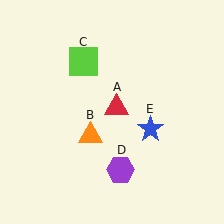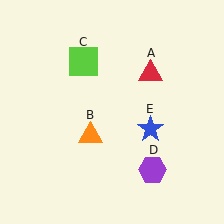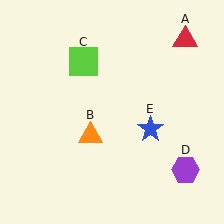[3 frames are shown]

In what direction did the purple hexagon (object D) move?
The purple hexagon (object D) moved right.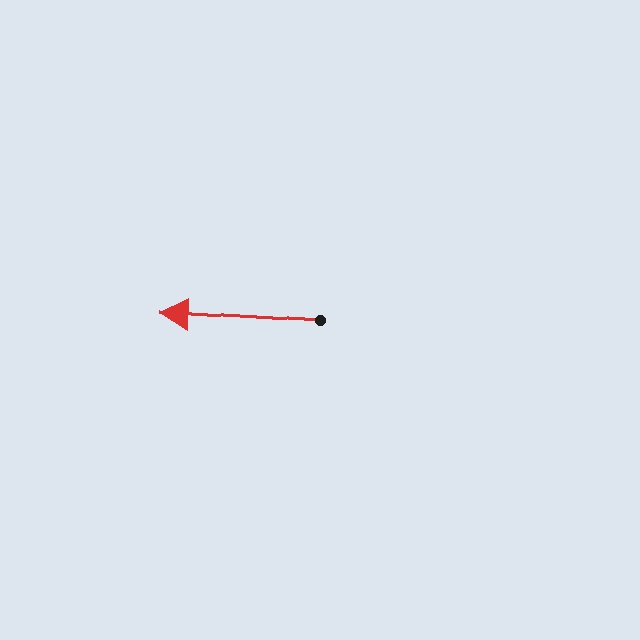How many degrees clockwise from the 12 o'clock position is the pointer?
Approximately 273 degrees.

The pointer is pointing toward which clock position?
Roughly 9 o'clock.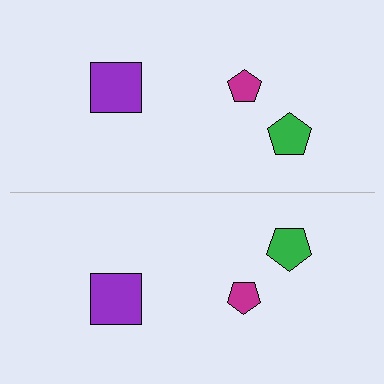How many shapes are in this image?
There are 6 shapes in this image.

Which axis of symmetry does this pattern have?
The pattern has a horizontal axis of symmetry running through the center of the image.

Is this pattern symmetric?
Yes, this pattern has bilateral (reflection) symmetry.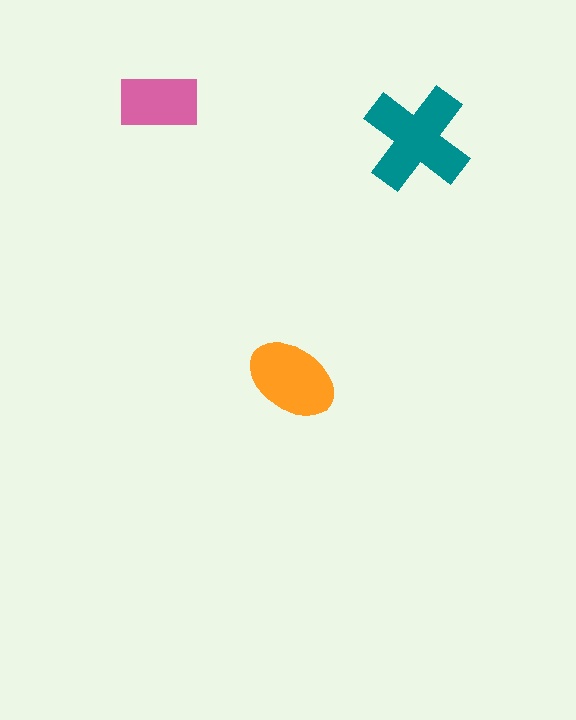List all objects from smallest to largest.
The pink rectangle, the orange ellipse, the teal cross.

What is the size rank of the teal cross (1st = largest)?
1st.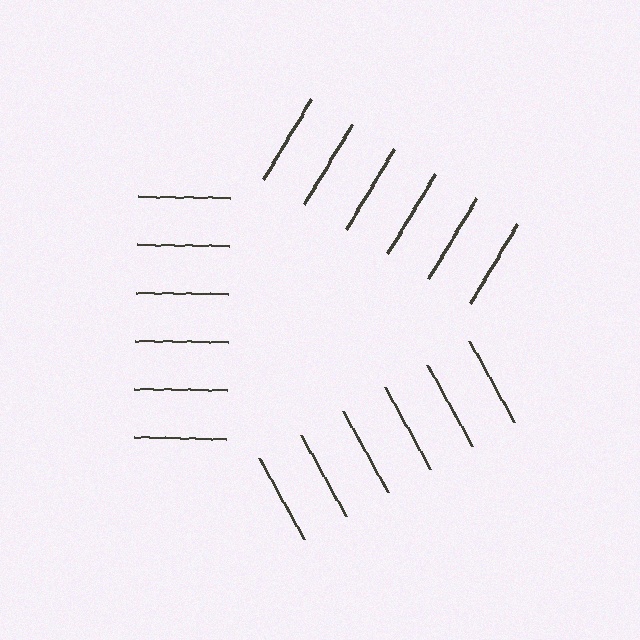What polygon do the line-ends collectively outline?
An illusory triangle — the line segments terminate on its edges but no continuous stroke is drawn.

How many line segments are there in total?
18 — 6 along each of the 3 edges.